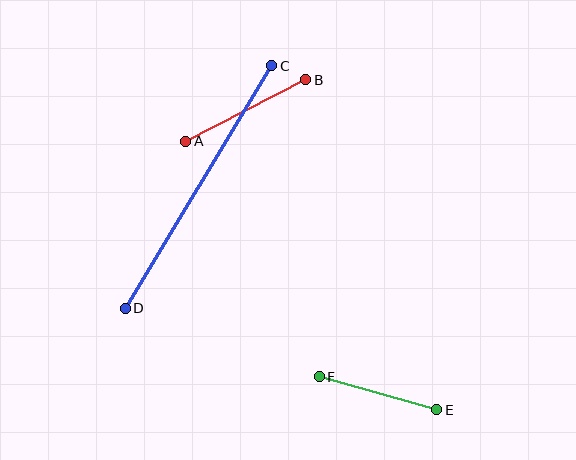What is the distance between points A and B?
The distance is approximately 135 pixels.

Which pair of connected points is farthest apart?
Points C and D are farthest apart.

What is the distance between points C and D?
The distance is approximately 283 pixels.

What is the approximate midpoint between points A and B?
The midpoint is at approximately (246, 110) pixels.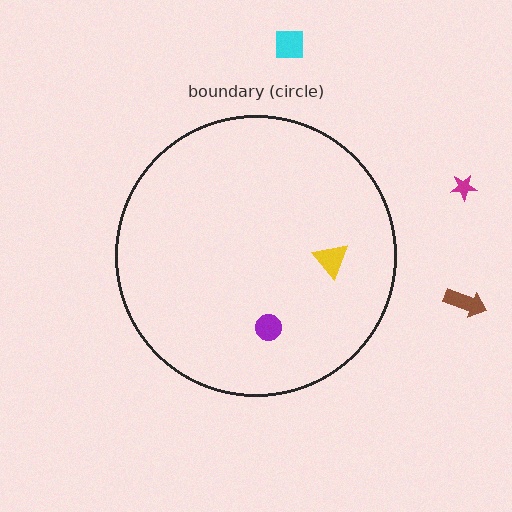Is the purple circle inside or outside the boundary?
Inside.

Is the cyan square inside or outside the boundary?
Outside.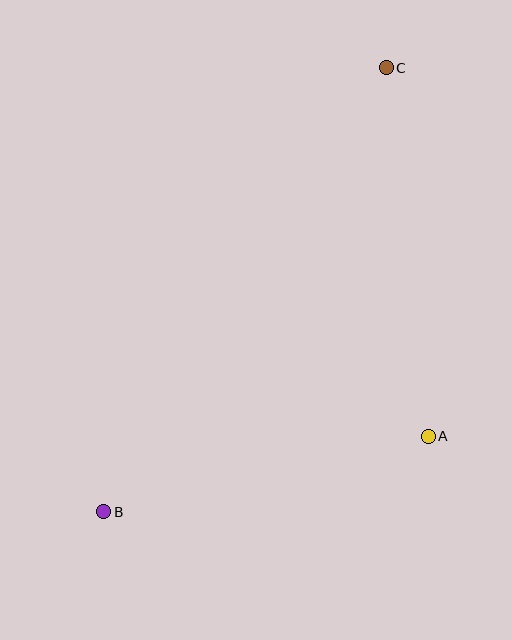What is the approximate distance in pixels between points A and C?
The distance between A and C is approximately 371 pixels.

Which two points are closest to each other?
Points A and B are closest to each other.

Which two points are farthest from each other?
Points B and C are farthest from each other.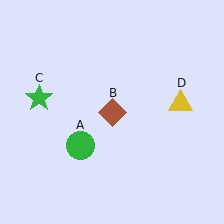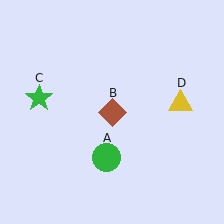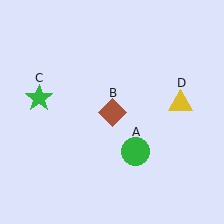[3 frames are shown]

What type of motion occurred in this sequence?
The green circle (object A) rotated counterclockwise around the center of the scene.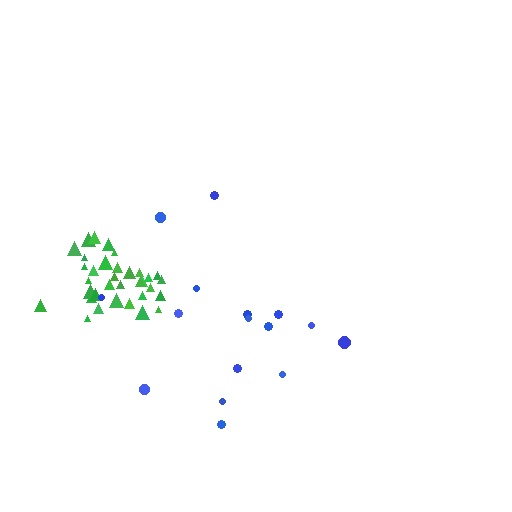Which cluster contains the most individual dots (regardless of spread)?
Green (35).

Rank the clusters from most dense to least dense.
green, blue.